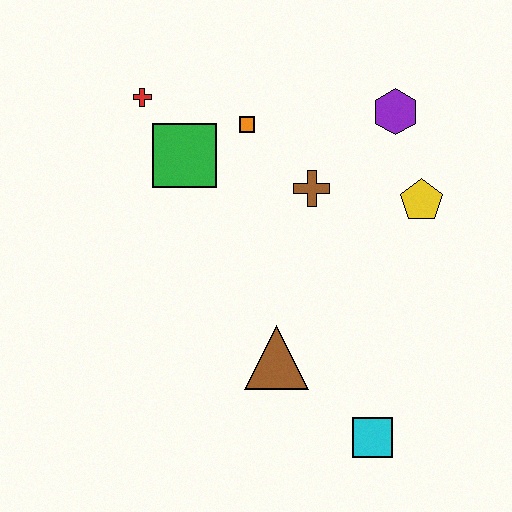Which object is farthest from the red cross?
The cyan square is farthest from the red cross.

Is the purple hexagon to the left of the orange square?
No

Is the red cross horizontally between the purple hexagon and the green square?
No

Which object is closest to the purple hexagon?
The yellow pentagon is closest to the purple hexagon.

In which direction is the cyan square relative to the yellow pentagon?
The cyan square is below the yellow pentagon.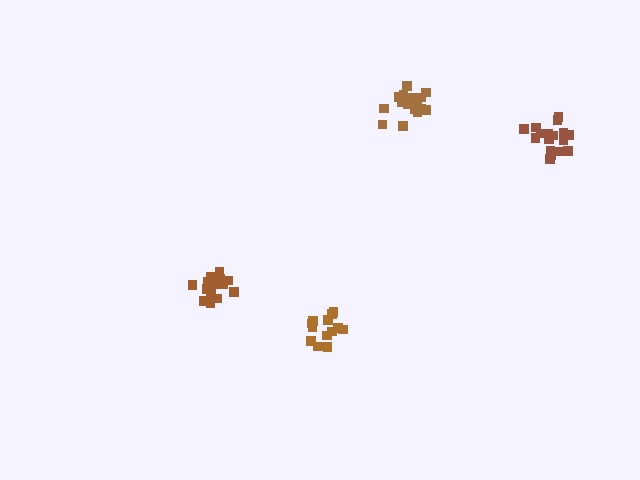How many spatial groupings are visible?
There are 4 spatial groupings.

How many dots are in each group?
Group 1: 16 dots, Group 2: 19 dots, Group 3: 17 dots, Group 4: 13 dots (65 total).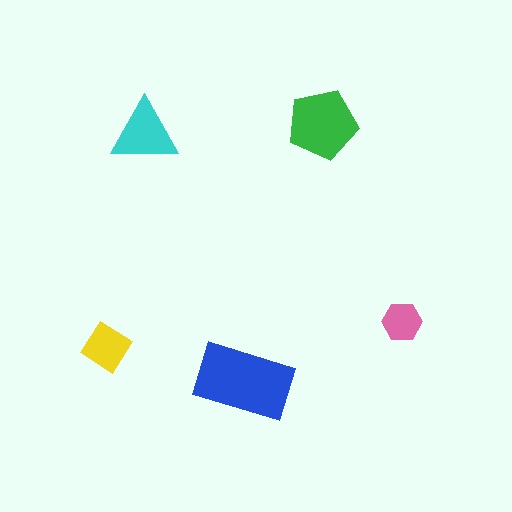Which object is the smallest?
The pink hexagon.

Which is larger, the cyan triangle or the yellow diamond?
The cyan triangle.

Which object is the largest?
The blue rectangle.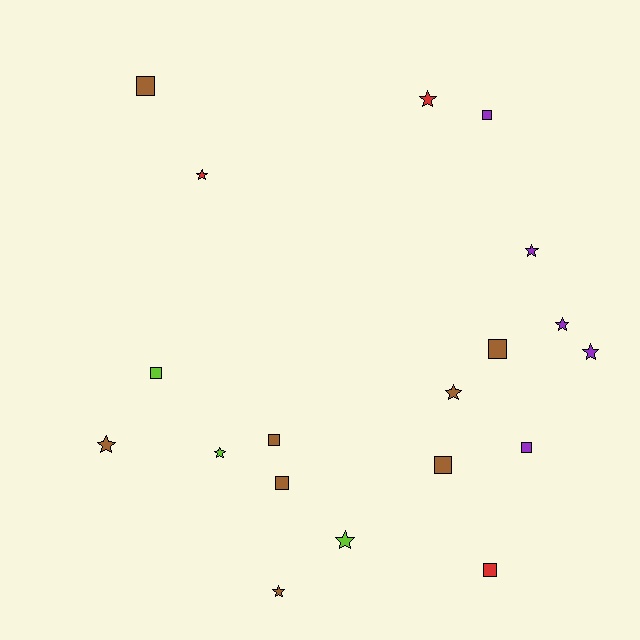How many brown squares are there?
There are 5 brown squares.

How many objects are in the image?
There are 19 objects.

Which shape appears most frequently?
Star, with 10 objects.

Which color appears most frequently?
Brown, with 8 objects.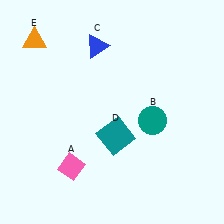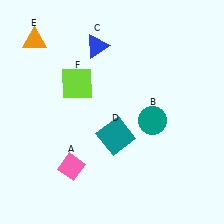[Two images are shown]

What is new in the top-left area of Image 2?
A lime square (F) was added in the top-left area of Image 2.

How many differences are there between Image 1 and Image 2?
There is 1 difference between the two images.